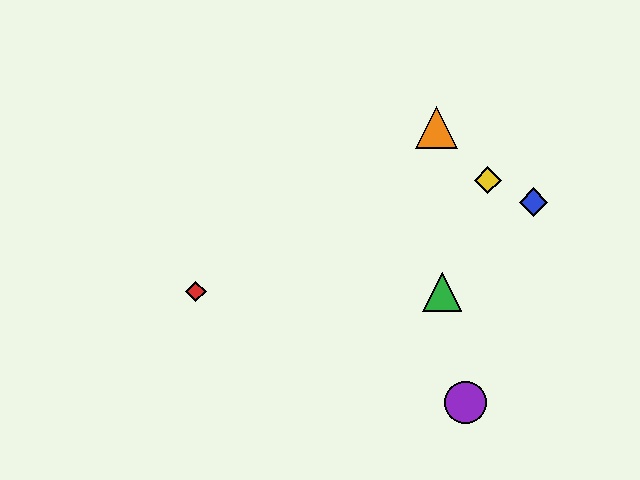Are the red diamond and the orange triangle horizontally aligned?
No, the red diamond is at y≈292 and the orange triangle is at y≈128.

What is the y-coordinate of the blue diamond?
The blue diamond is at y≈202.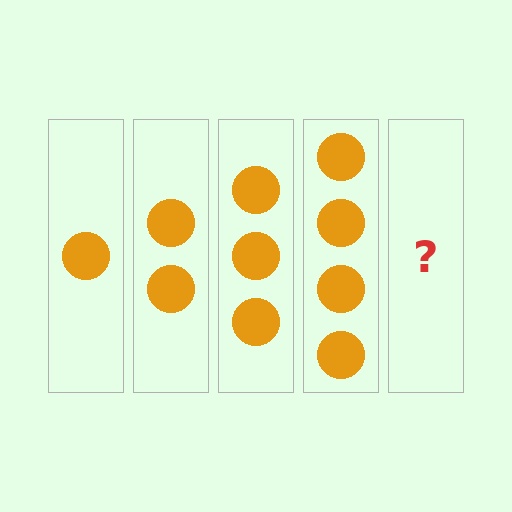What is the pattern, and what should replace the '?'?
The pattern is that each step adds one more circle. The '?' should be 5 circles.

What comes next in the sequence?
The next element should be 5 circles.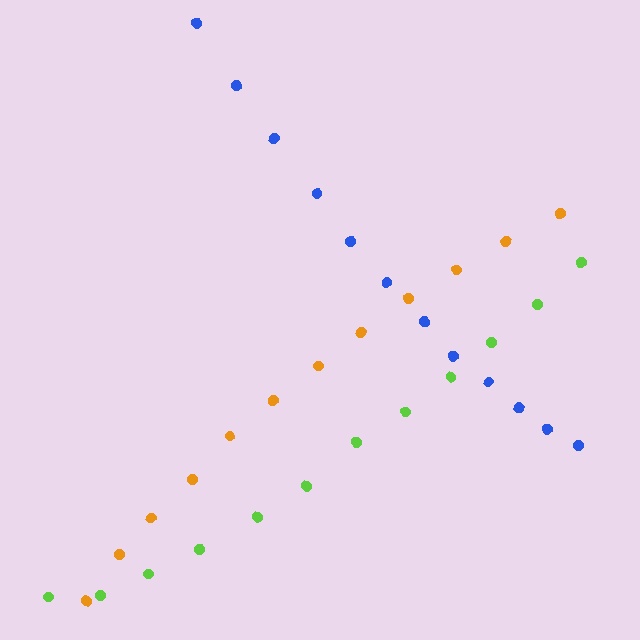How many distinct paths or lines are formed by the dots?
There are 3 distinct paths.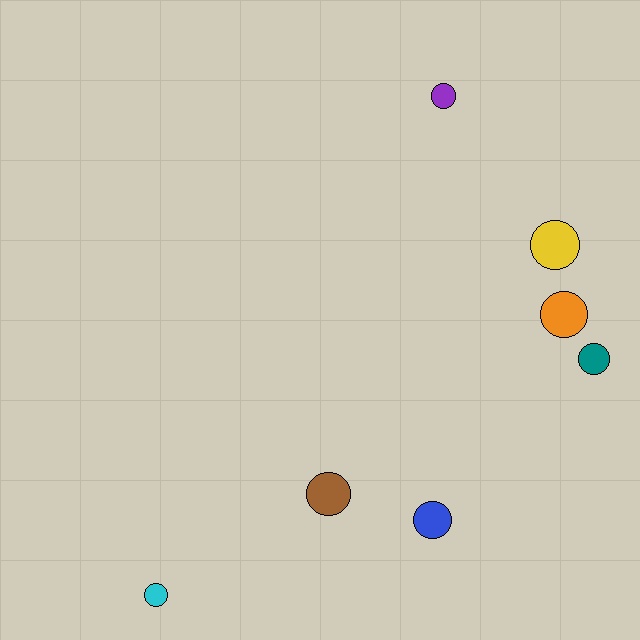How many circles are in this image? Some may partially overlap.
There are 7 circles.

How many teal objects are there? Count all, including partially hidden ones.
There is 1 teal object.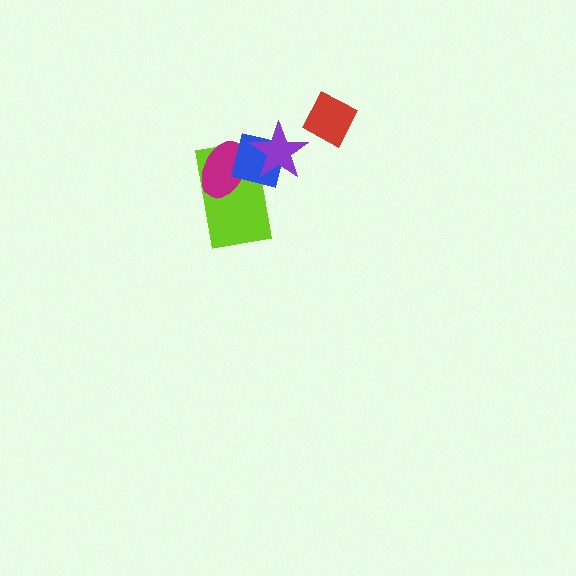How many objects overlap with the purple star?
2 objects overlap with the purple star.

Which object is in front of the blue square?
The purple star is in front of the blue square.